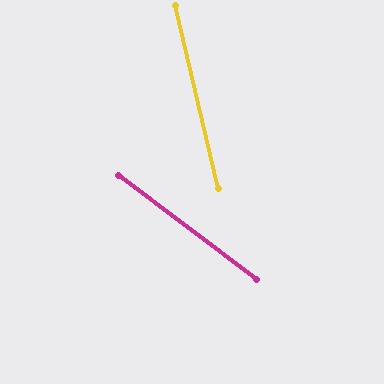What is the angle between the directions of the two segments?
Approximately 40 degrees.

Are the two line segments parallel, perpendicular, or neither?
Neither parallel nor perpendicular — they differ by about 40°.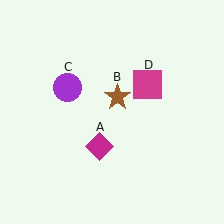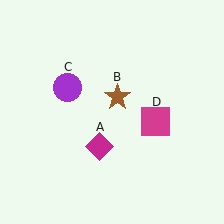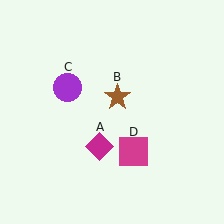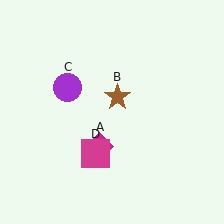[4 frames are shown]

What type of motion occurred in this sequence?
The magenta square (object D) rotated clockwise around the center of the scene.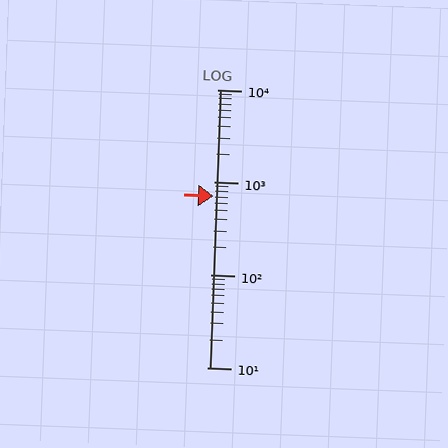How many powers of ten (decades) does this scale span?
The scale spans 3 decades, from 10 to 10000.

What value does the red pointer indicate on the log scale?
The pointer indicates approximately 710.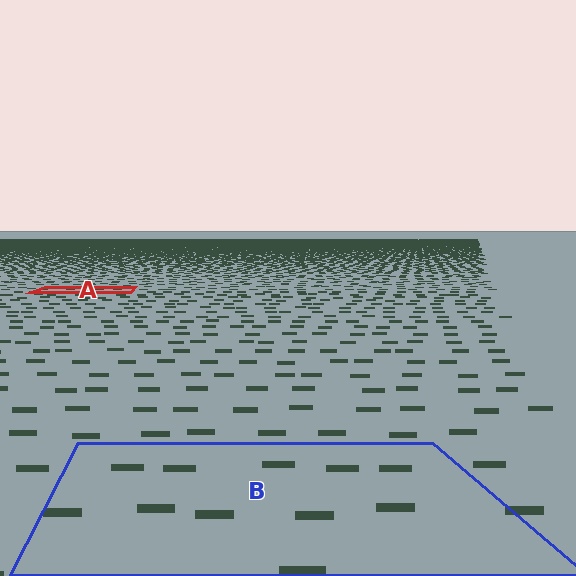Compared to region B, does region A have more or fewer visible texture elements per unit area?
Region A has more texture elements per unit area — they are packed more densely because it is farther away.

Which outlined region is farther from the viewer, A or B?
Region A is farther from the viewer — the texture elements inside it appear smaller and more densely packed.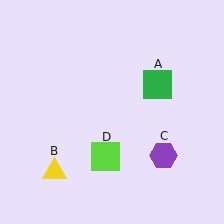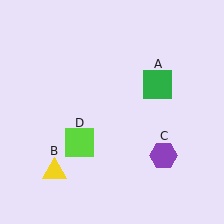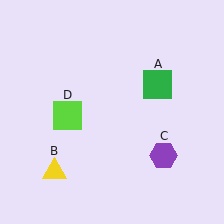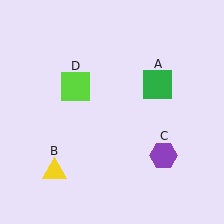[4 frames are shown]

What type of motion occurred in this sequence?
The lime square (object D) rotated clockwise around the center of the scene.